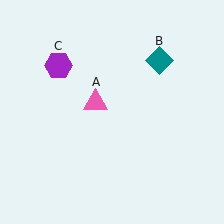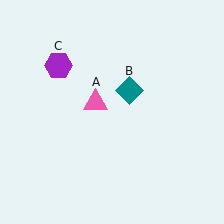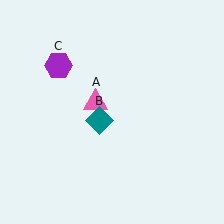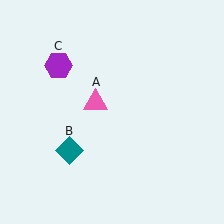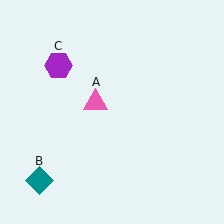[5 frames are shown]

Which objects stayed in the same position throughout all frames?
Pink triangle (object A) and purple hexagon (object C) remained stationary.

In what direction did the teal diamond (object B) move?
The teal diamond (object B) moved down and to the left.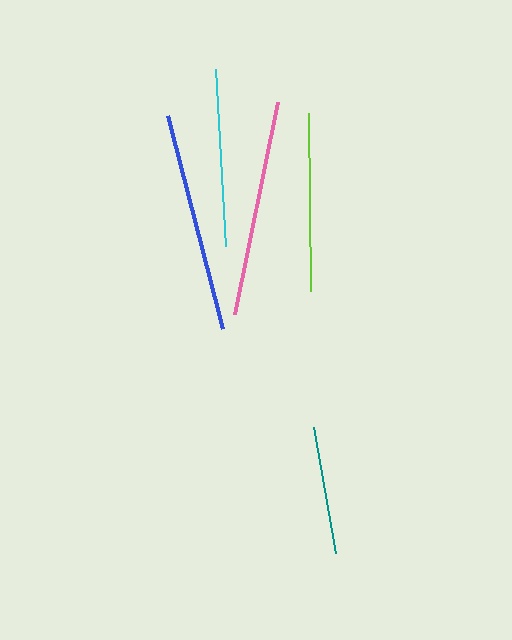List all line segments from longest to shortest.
From longest to shortest: blue, pink, lime, cyan, teal.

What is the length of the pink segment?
The pink segment is approximately 217 pixels long.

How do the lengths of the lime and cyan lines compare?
The lime and cyan lines are approximately the same length.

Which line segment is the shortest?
The teal line is the shortest at approximately 128 pixels.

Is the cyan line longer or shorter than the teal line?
The cyan line is longer than the teal line.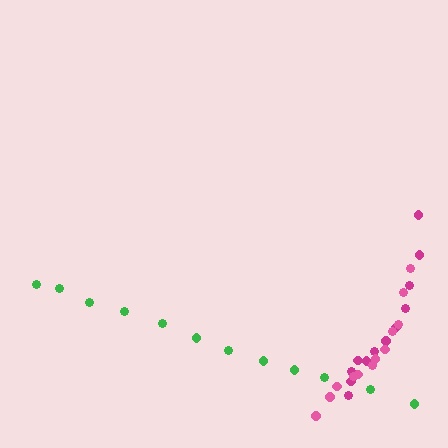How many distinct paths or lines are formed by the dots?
There are 3 distinct paths.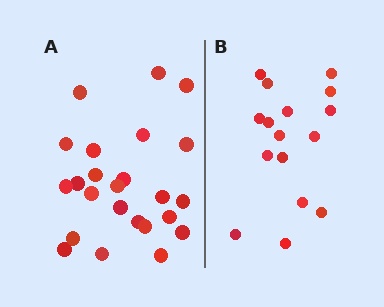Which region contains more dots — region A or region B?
Region A (the left region) has more dots.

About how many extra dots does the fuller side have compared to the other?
Region A has roughly 8 or so more dots than region B.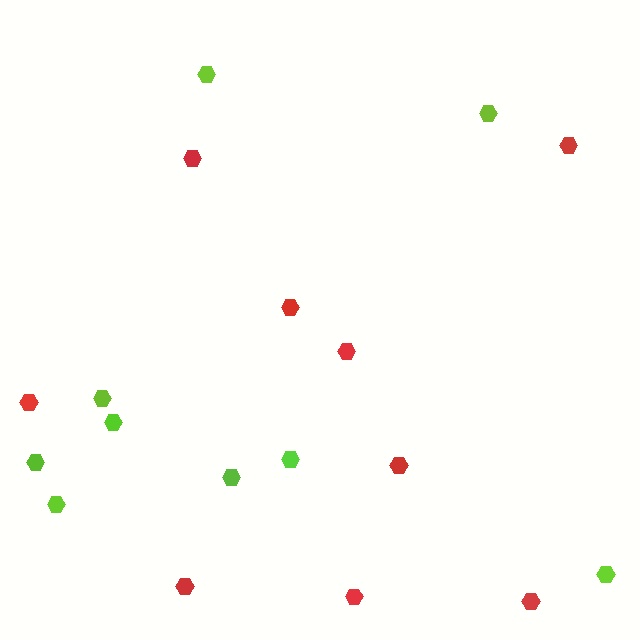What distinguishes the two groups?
There are 2 groups: one group of lime hexagons (9) and one group of red hexagons (9).